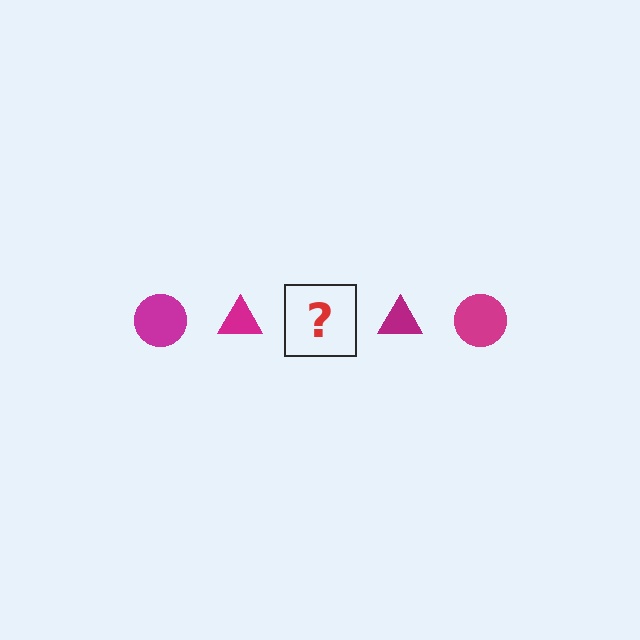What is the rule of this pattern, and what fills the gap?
The rule is that the pattern cycles through circle, triangle shapes in magenta. The gap should be filled with a magenta circle.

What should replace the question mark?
The question mark should be replaced with a magenta circle.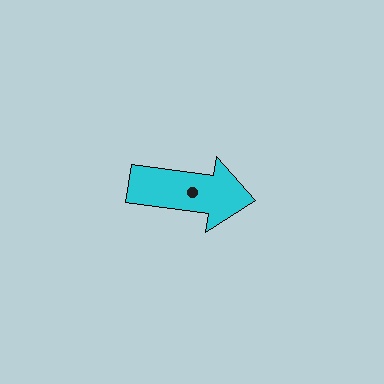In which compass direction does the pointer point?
East.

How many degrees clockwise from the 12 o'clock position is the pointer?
Approximately 98 degrees.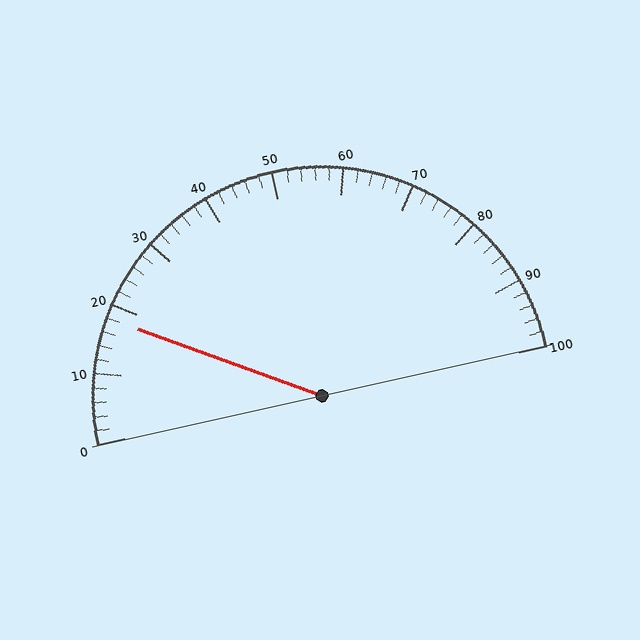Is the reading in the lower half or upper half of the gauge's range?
The reading is in the lower half of the range (0 to 100).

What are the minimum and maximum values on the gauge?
The gauge ranges from 0 to 100.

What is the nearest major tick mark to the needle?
The nearest major tick mark is 20.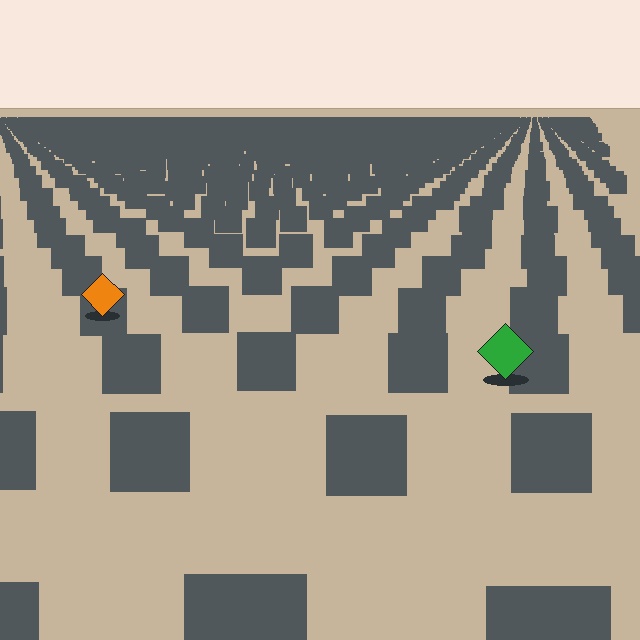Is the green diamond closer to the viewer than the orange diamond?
Yes. The green diamond is closer — you can tell from the texture gradient: the ground texture is coarser near it.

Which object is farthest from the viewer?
The orange diamond is farthest from the viewer. It appears smaller and the ground texture around it is denser.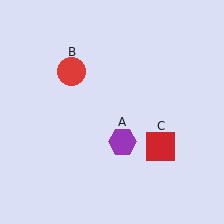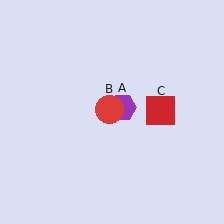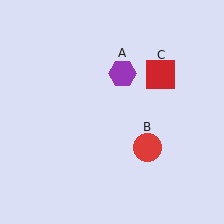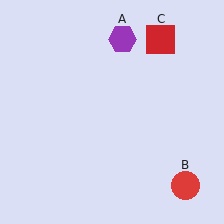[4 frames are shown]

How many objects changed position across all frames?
3 objects changed position: purple hexagon (object A), red circle (object B), red square (object C).